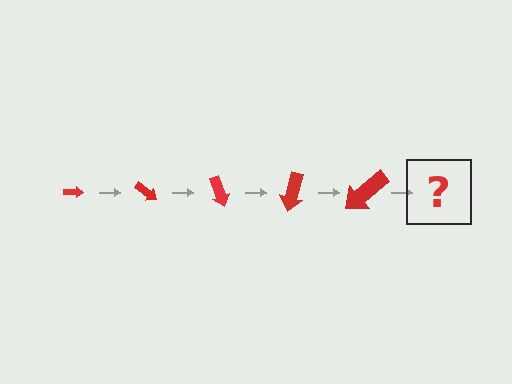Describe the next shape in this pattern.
It should be an arrow, larger than the previous one and rotated 175 degrees from the start.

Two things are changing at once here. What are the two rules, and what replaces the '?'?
The two rules are that the arrow grows larger each step and it rotates 35 degrees each step. The '?' should be an arrow, larger than the previous one and rotated 175 degrees from the start.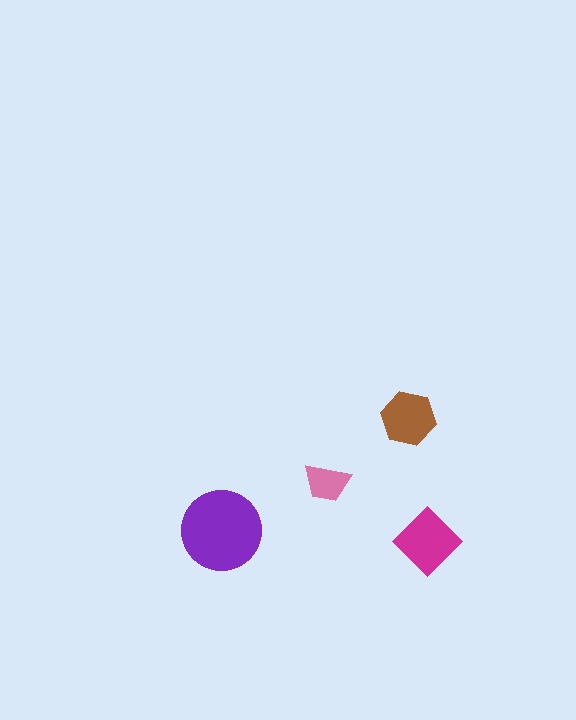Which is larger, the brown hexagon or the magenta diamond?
The magenta diamond.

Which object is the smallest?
The pink trapezoid.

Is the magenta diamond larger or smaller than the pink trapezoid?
Larger.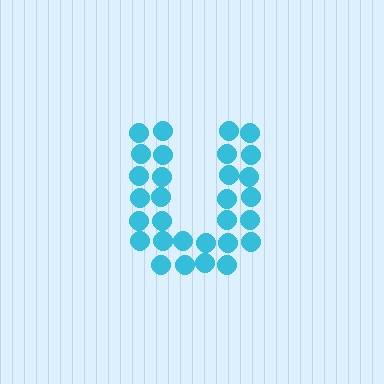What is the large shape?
The large shape is the letter U.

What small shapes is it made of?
It is made of small circles.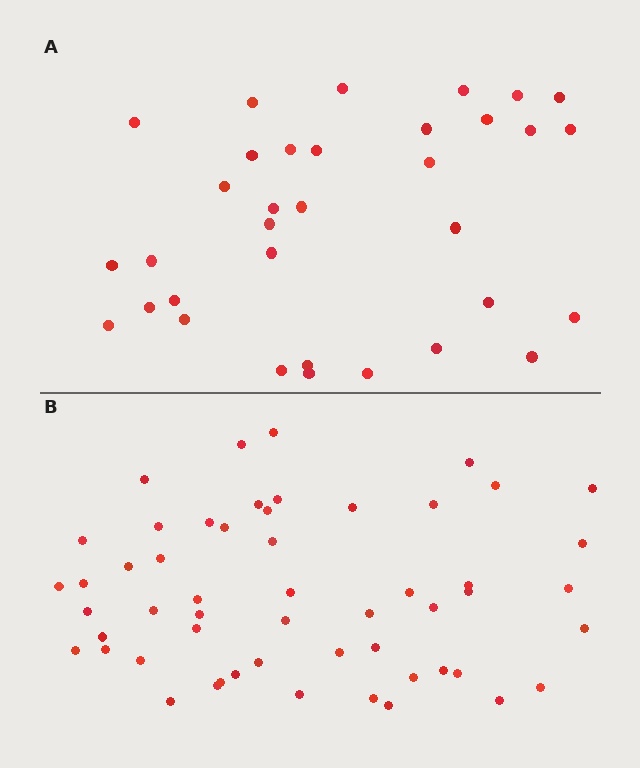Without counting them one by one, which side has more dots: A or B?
Region B (the bottom region) has more dots.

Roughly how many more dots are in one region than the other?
Region B has approximately 20 more dots than region A.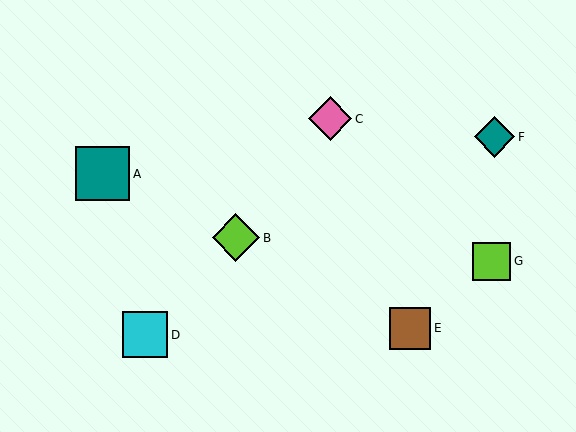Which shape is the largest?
The teal square (labeled A) is the largest.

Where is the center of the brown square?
The center of the brown square is at (410, 328).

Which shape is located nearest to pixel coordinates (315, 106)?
The pink diamond (labeled C) at (330, 119) is nearest to that location.